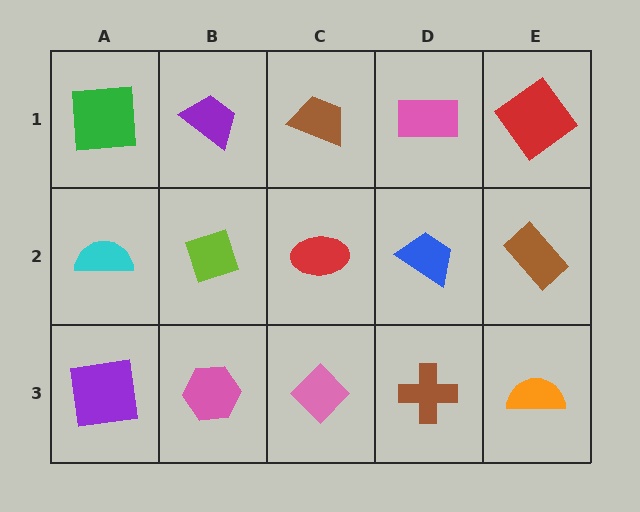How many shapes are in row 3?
5 shapes.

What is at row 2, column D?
A blue trapezoid.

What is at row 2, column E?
A brown rectangle.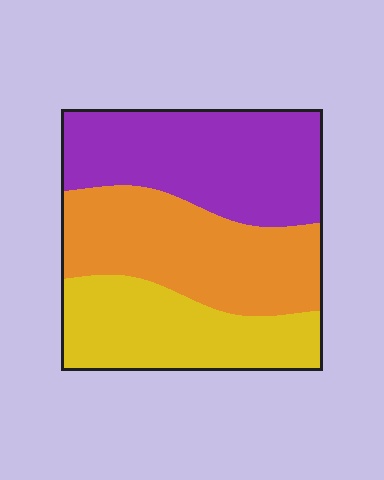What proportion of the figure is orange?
Orange takes up about one third (1/3) of the figure.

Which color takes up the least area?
Yellow, at roughly 30%.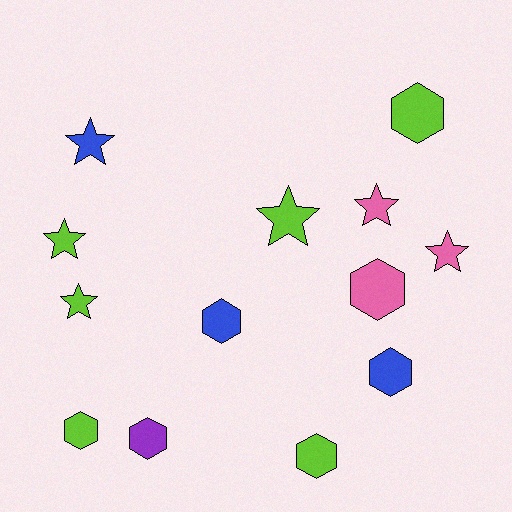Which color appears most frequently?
Lime, with 6 objects.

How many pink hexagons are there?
There is 1 pink hexagon.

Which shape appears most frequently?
Hexagon, with 7 objects.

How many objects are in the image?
There are 13 objects.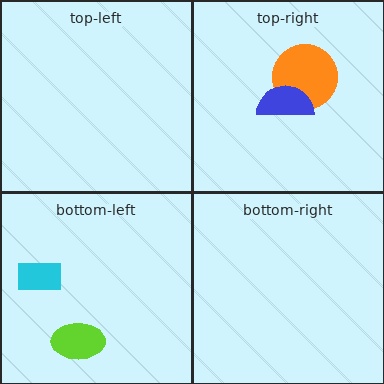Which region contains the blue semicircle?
The top-right region.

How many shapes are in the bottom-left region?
2.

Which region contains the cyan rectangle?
The bottom-left region.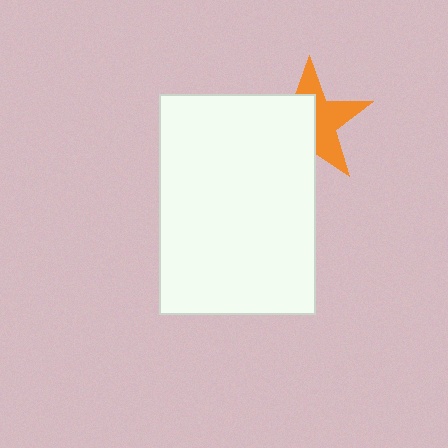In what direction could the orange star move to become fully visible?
The orange star could move toward the upper-right. That would shift it out from behind the white rectangle entirely.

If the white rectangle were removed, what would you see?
You would see the complete orange star.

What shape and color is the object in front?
The object in front is a white rectangle.